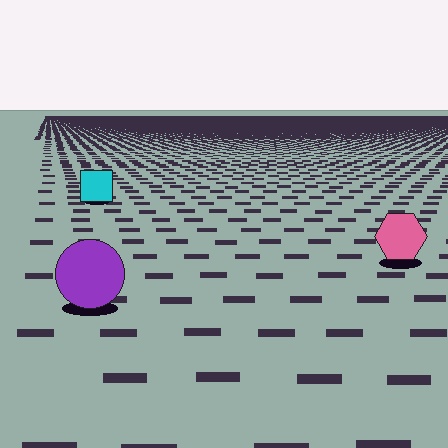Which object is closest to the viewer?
The purple circle is closest. The texture marks near it are larger and more spread out.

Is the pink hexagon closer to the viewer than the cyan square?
Yes. The pink hexagon is closer — you can tell from the texture gradient: the ground texture is coarser near it.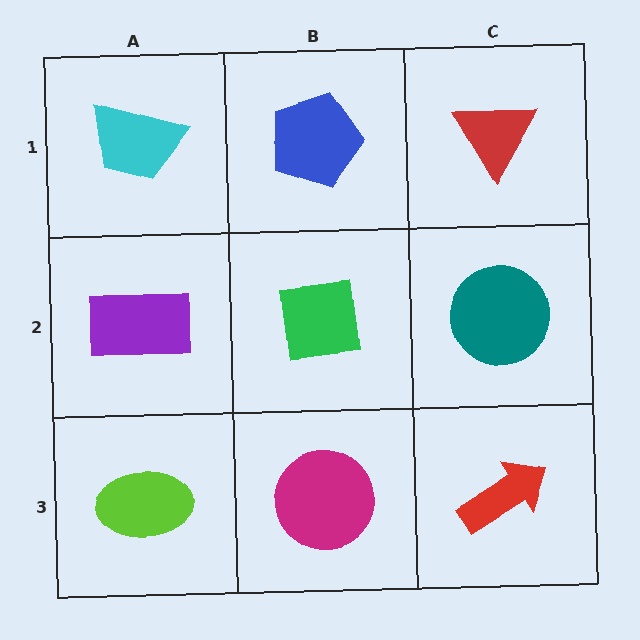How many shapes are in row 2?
3 shapes.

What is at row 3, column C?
A red arrow.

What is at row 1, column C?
A red triangle.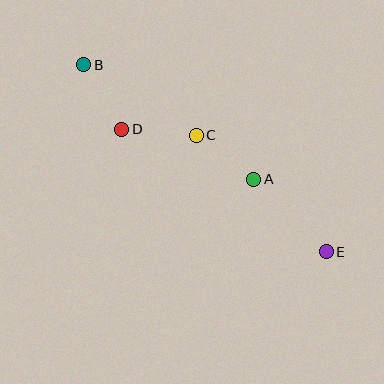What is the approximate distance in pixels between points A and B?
The distance between A and B is approximately 205 pixels.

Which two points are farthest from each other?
Points B and E are farthest from each other.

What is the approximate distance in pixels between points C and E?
The distance between C and E is approximately 175 pixels.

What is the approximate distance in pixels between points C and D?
The distance between C and D is approximately 75 pixels.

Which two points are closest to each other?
Points A and C are closest to each other.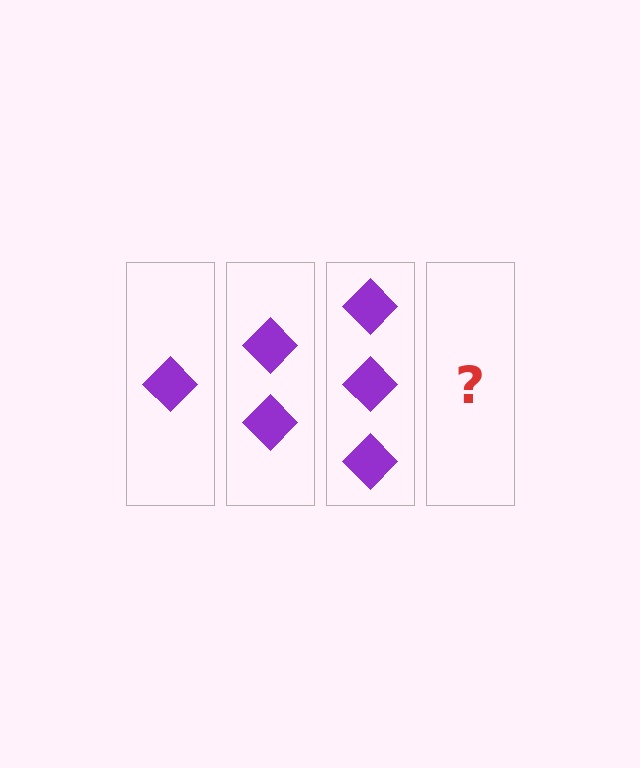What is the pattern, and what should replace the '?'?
The pattern is that each step adds one more diamond. The '?' should be 4 diamonds.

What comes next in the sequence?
The next element should be 4 diamonds.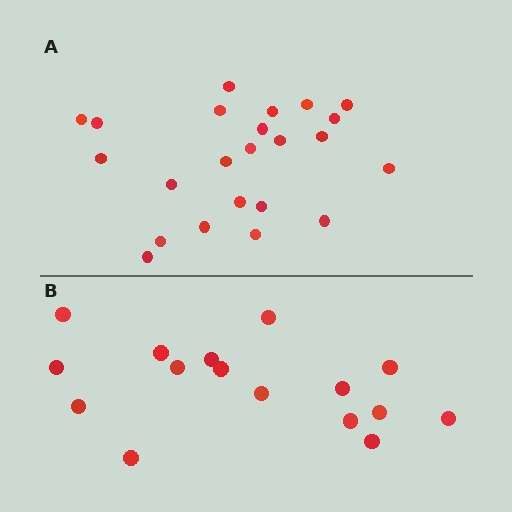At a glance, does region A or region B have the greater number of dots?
Region A (the top region) has more dots.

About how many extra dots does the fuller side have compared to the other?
Region A has roughly 8 or so more dots than region B.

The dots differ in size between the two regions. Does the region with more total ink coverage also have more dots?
No. Region B has more total ink coverage because its dots are larger, but region A actually contains more individual dots. Total area can be misleading — the number of items is what matters here.